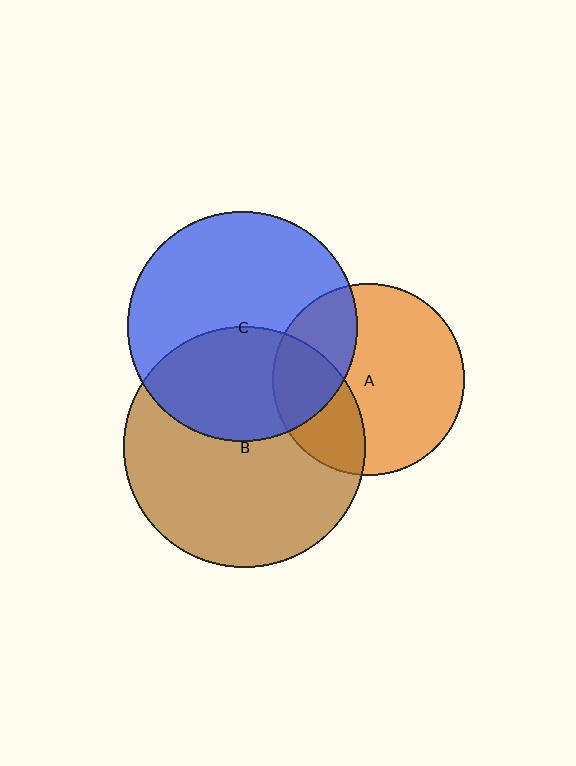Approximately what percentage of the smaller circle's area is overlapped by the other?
Approximately 30%.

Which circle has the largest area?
Circle B (brown).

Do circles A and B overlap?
Yes.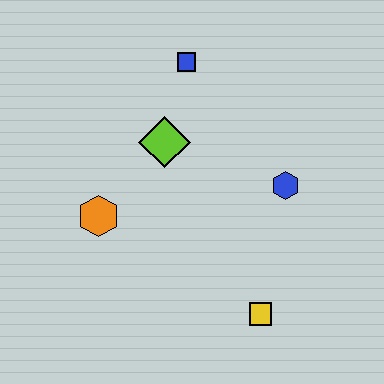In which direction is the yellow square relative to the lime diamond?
The yellow square is below the lime diamond.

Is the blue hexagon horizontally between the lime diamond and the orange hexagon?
No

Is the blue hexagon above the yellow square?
Yes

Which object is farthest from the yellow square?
The blue square is farthest from the yellow square.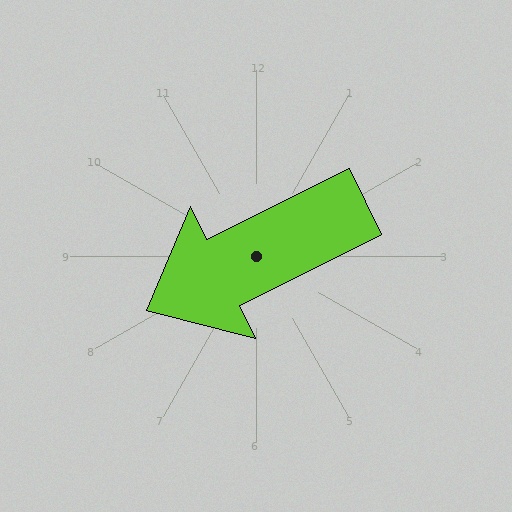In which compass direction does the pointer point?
Southwest.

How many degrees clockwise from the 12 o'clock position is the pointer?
Approximately 244 degrees.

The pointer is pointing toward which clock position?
Roughly 8 o'clock.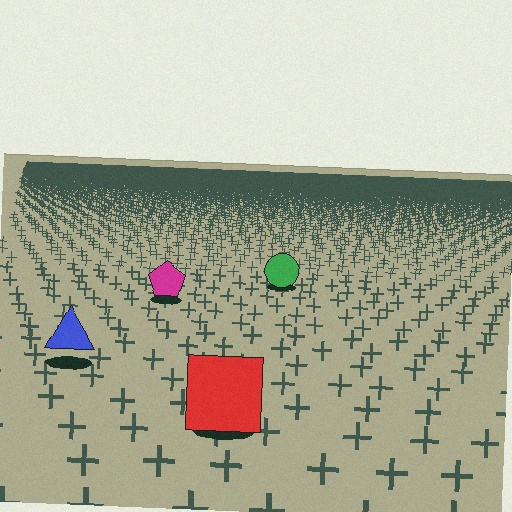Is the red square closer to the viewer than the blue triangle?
Yes. The red square is closer — you can tell from the texture gradient: the ground texture is coarser near it.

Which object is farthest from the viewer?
The green circle is farthest from the viewer. It appears smaller and the ground texture around it is denser.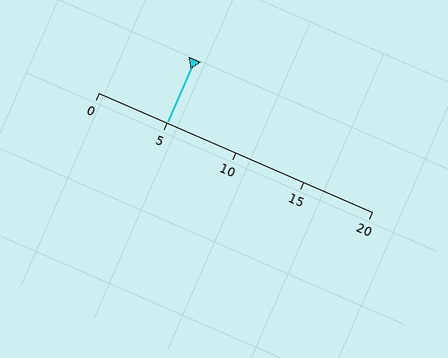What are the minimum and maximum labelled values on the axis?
The axis runs from 0 to 20.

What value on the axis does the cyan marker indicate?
The marker indicates approximately 5.